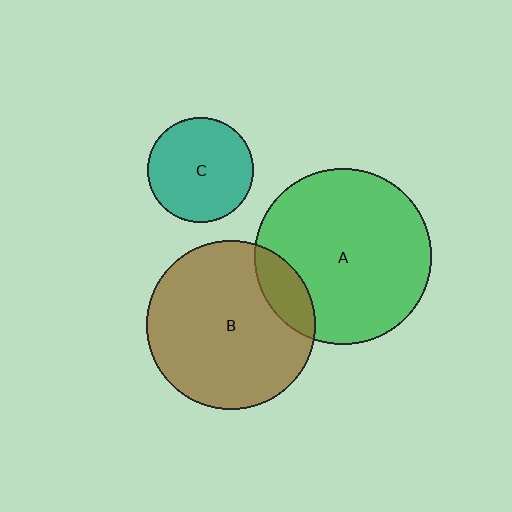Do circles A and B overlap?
Yes.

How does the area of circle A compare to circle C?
Approximately 2.8 times.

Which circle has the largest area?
Circle A (green).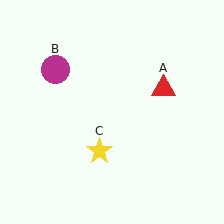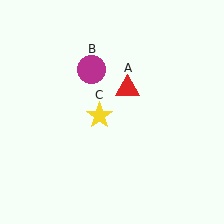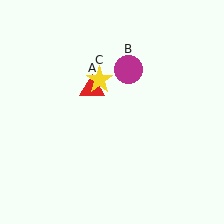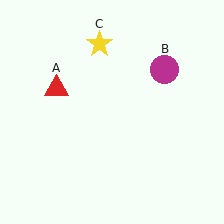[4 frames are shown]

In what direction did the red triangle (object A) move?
The red triangle (object A) moved left.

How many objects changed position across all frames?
3 objects changed position: red triangle (object A), magenta circle (object B), yellow star (object C).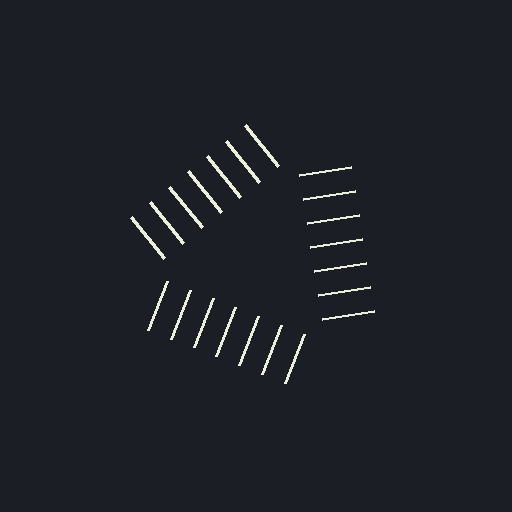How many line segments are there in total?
21 — 7 along each of the 3 edges.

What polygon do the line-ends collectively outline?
An illusory triangle — the line segments terminate on its edges but no continuous stroke is drawn.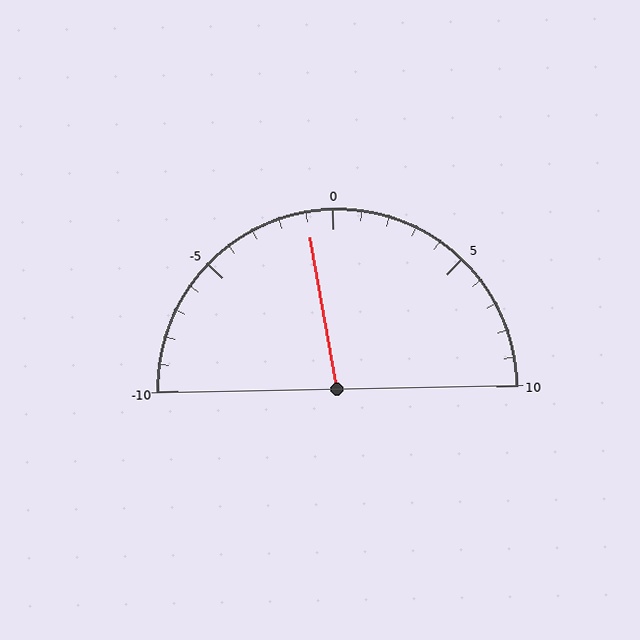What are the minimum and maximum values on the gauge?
The gauge ranges from -10 to 10.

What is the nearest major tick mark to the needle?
The nearest major tick mark is 0.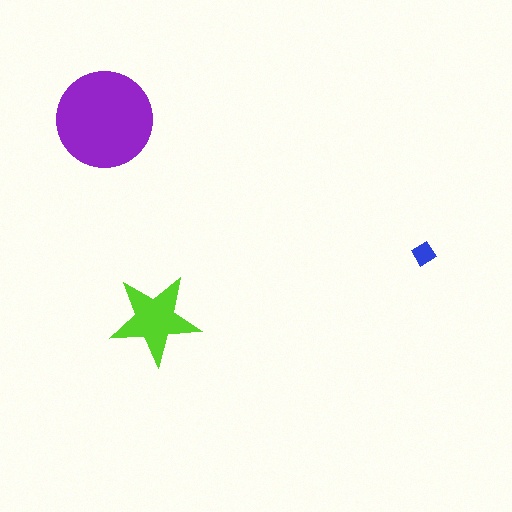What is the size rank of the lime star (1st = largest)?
2nd.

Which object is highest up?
The purple circle is topmost.